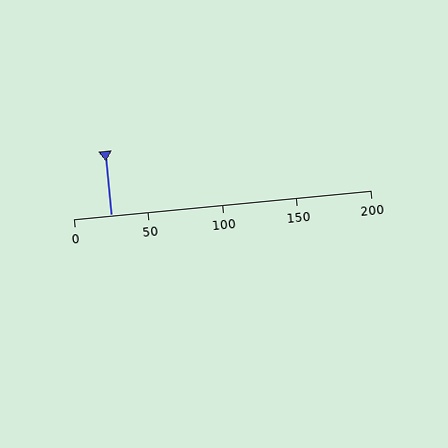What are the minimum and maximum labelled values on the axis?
The axis runs from 0 to 200.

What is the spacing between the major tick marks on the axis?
The major ticks are spaced 50 apart.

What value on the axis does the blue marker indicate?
The marker indicates approximately 25.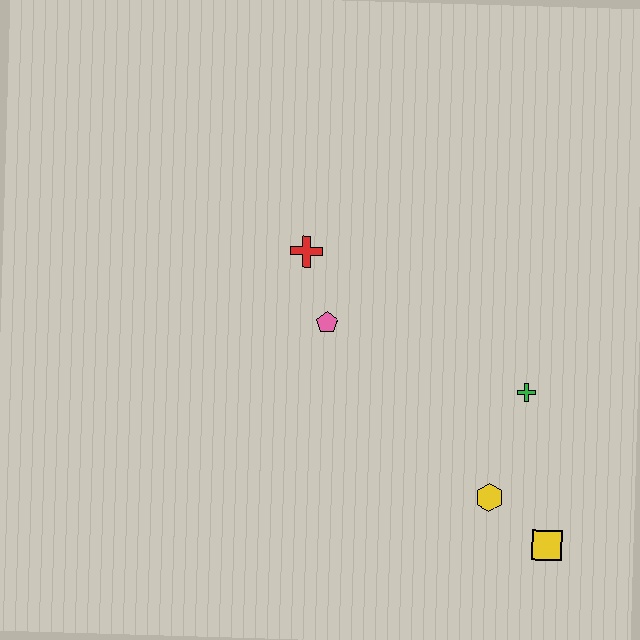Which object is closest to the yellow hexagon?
The yellow square is closest to the yellow hexagon.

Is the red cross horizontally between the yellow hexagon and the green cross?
No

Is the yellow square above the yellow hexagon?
No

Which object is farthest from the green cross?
The red cross is farthest from the green cross.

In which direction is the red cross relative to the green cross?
The red cross is to the left of the green cross.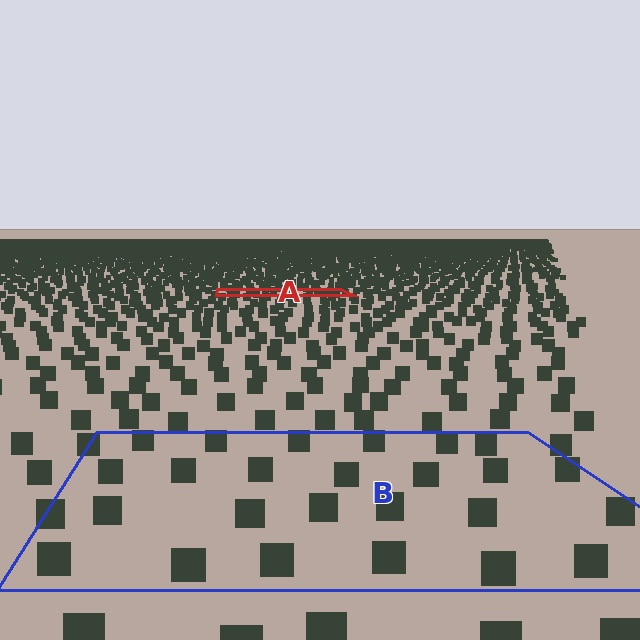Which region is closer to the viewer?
Region B is closer. The texture elements there are larger and more spread out.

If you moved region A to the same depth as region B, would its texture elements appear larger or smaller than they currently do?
They would appear larger. At a closer depth, the same texture elements are projected at a bigger on-screen size.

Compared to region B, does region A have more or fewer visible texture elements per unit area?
Region A has more texture elements per unit area — they are packed more densely because it is farther away.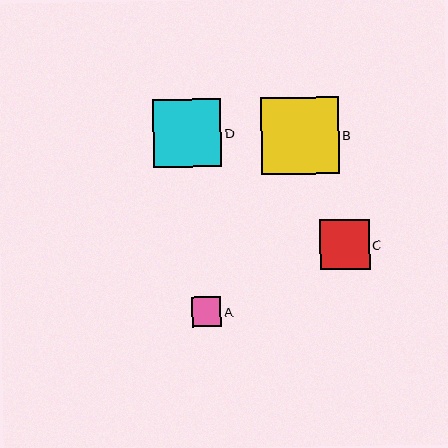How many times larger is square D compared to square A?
Square D is approximately 2.3 times the size of square A.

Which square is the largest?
Square B is the largest with a size of approximately 78 pixels.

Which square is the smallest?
Square A is the smallest with a size of approximately 30 pixels.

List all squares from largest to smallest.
From largest to smallest: B, D, C, A.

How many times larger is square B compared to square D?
Square B is approximately 1.1 times the size of square D.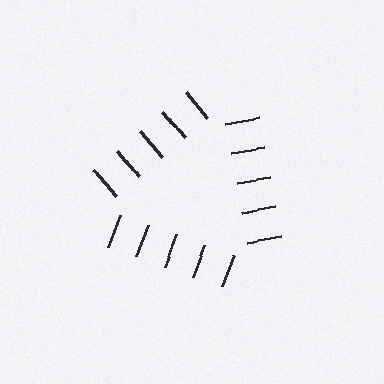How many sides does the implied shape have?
3 sides — the line-ends trace a triangle.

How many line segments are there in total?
15 — 5 along each of the 3 edges.